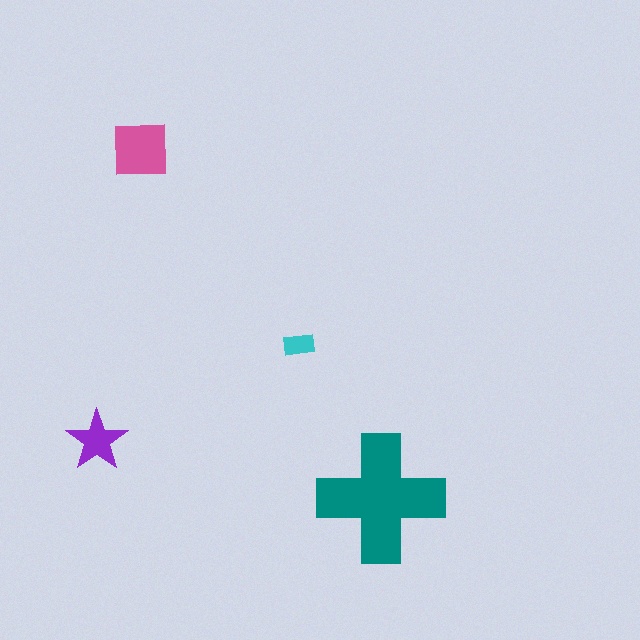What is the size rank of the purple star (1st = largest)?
3rd.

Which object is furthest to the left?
The purple star is leftmost.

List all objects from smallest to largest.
The cyan rectangle, the purple star, the pink square, the teal cross.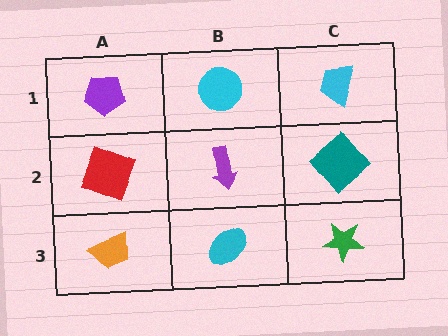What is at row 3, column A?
An orange trapezoid.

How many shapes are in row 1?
3 shapes.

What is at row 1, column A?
A purple pentagon.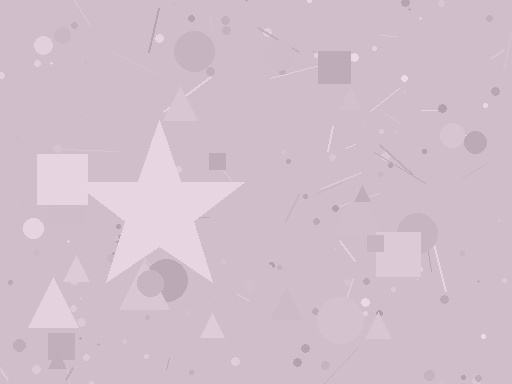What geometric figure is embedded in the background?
A star is embedded in the background.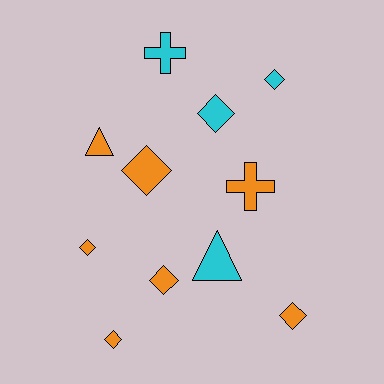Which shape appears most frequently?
Diamond, with 7 objects.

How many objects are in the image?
There are 11 objects.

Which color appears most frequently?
Orange, with 7 objects.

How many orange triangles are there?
There is 1 orange triangle.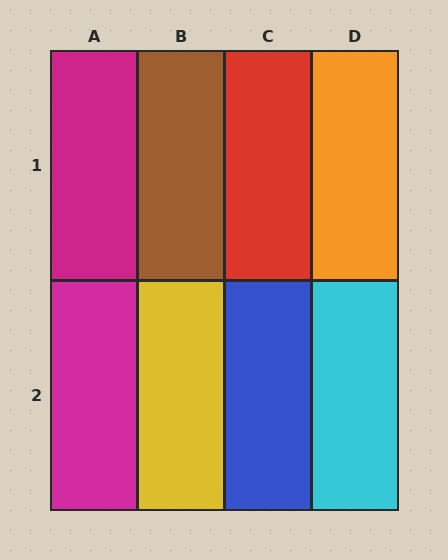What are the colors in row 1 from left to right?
Magenta, brown, red, orange.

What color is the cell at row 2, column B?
Yellow.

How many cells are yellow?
1 cell is yellow.